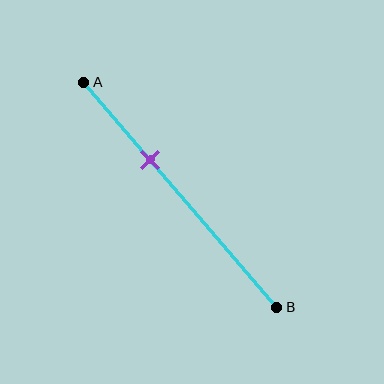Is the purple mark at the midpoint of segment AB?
No, the mark is at about 35% from A, not at the 50% midpoint.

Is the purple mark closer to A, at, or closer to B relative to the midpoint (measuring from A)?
The purple mark is closer to point A than the midpoint of segment AB.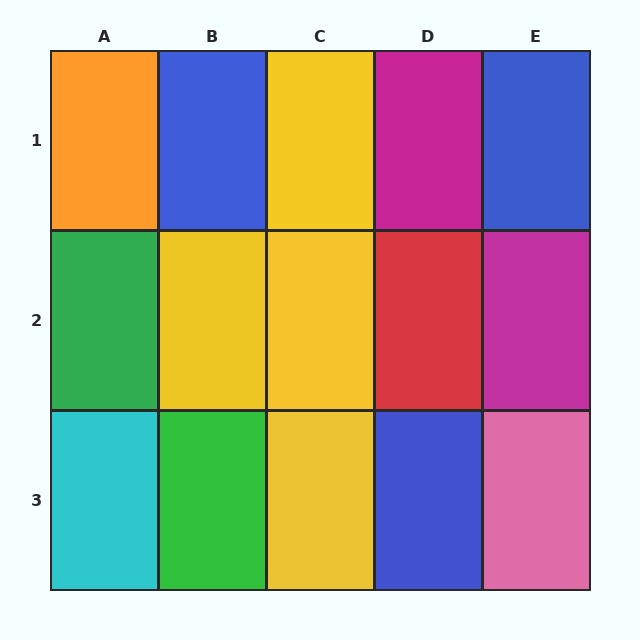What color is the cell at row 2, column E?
Magenta.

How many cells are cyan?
1 cell is cyan.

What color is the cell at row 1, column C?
Yellow.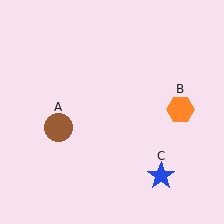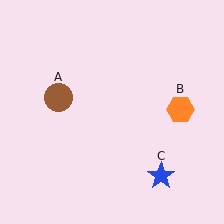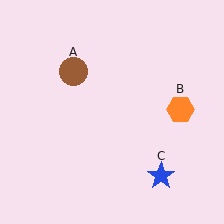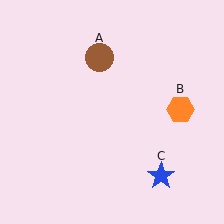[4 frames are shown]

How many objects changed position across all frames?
1 object changed position: brown circle (object A).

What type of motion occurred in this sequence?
The brown circle (object A) rotated clockwise around the center of the scene.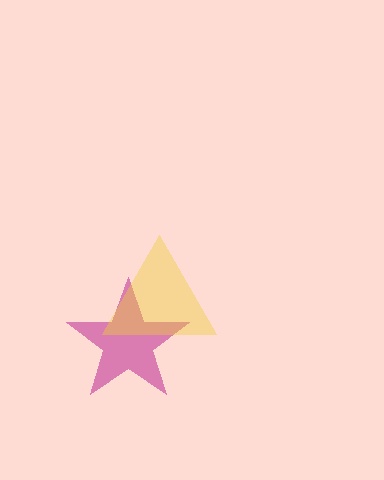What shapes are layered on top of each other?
The layered shapes are: a magenta star, a yellow triangle.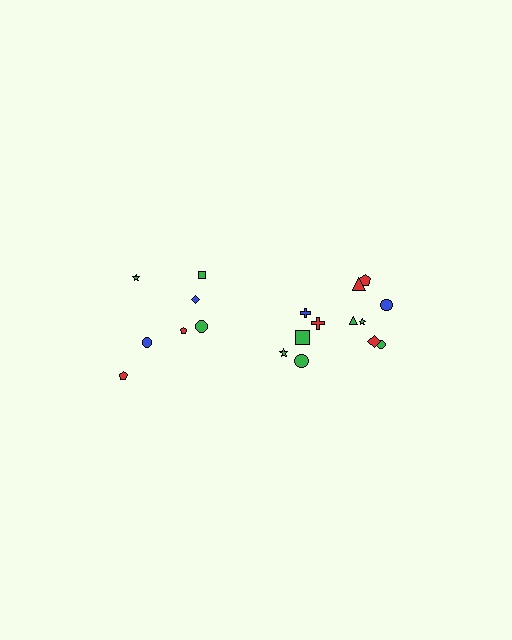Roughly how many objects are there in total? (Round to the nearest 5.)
Roughly 20 objects in total.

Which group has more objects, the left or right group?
The right group.